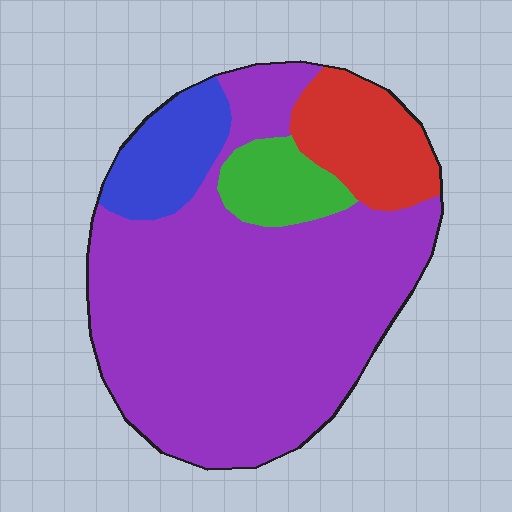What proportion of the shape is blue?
Blue covers roughly 10% of the shape.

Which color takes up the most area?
Purple, at roughly 70%.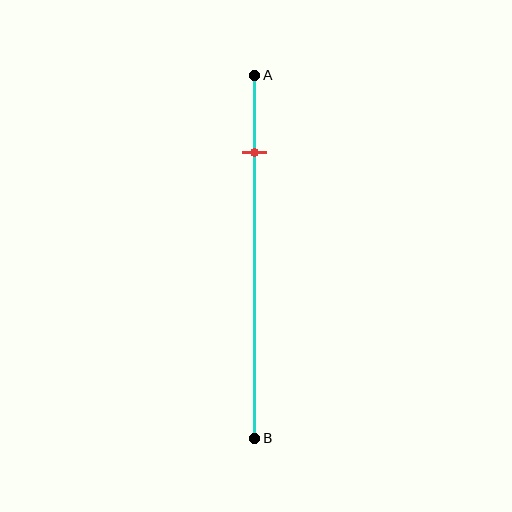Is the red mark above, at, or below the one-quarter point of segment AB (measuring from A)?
The red mark is above the one-quarter point of segment AB.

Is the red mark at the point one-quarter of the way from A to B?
No, the mark is at about 20% from A, not at the 25% one-quarter point.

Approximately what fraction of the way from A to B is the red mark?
The red mark is approximately 20% of the way from A to B.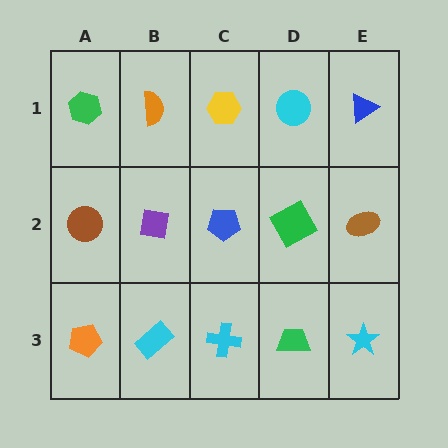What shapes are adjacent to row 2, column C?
A yellow hexagon (row 1, column C), a cyan cross (row 3, column C), a purple square (row 2, column B), a green square (row 2, column D).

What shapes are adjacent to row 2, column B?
An orange semicircle (row 1, column B), a cyan rectangle (row 3, column B), a brown circle (row 2, column A), a blue pentagon (row 2, column C).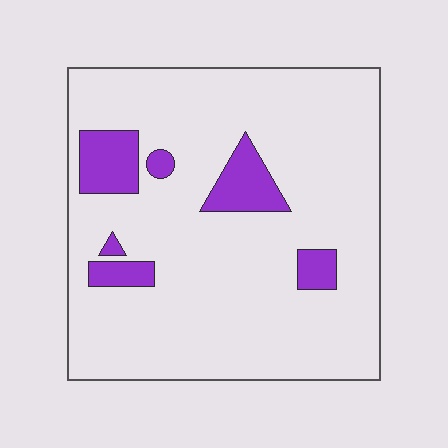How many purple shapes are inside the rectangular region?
6.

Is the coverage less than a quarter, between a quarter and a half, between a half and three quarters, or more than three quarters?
Less than a quarter.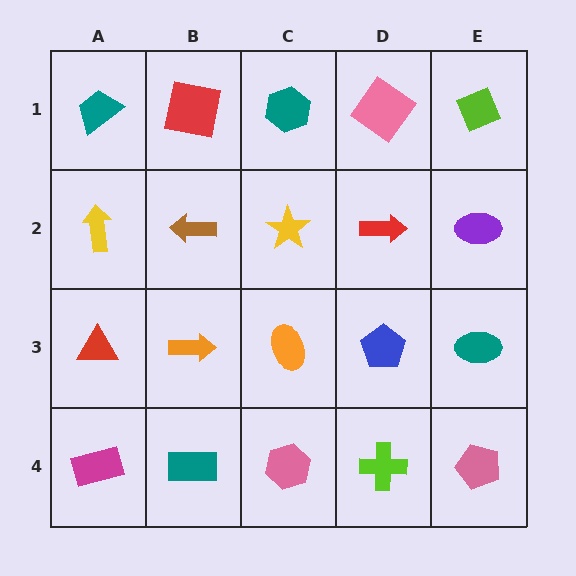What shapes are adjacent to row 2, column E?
A lime diamond (row 1, column E), a teal ellipse (row 3, column E), a red arrow (row 2, column D).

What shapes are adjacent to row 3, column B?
A brown arrow (row 2, column B), a teal rectangle (row 4, column B), a red triangle (row 3, column A), an orange ellipse (row 3, column C).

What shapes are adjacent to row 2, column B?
A red square (row 1, column B), an orange arrow (row 3, column B), a yellow arrow (row 2, column A), a yellow star (row 2, column C).